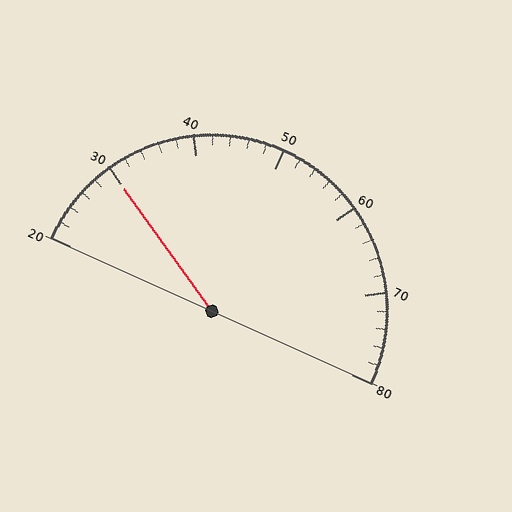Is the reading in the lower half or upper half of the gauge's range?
The reading is in the lower half of the range (20 to 80).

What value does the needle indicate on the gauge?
The needle indicates approximately 30.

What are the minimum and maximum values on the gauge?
The gauge ranges from 20 to 80.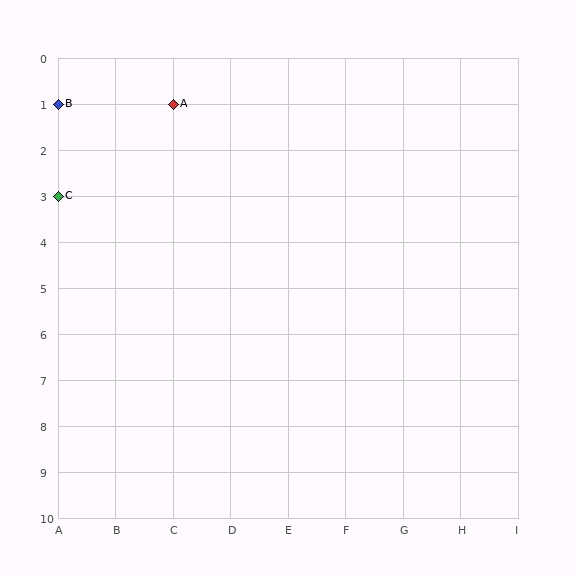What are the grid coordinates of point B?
Point B is at grid coordinates (A, 1).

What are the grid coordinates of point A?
Point A is at grid coordinates (C, 1).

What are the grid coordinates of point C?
Point C is at grid coordinates (A, 3).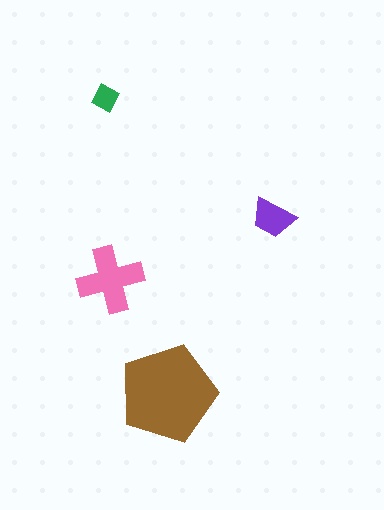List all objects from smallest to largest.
The green diamond, the purple trapezoid, the pink cross, the brown pentagon.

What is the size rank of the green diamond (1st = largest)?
4th.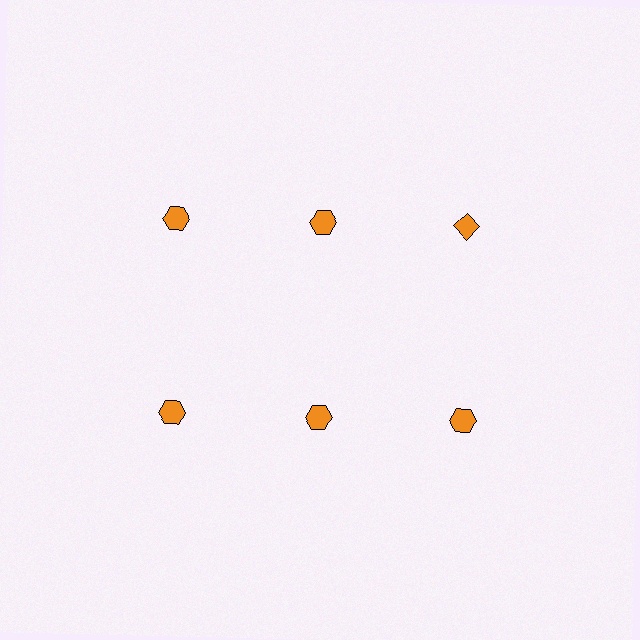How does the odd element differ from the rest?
It has a different shape: diamond instead of hexagon.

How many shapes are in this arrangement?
There are 6 shapes arranged in a grid pattern.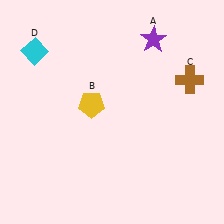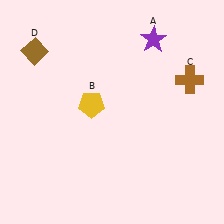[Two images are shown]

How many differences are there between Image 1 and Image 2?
There is 1 difference between the two images.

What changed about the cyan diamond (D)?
In Image 1, D is cyan. In Image 2, it changed to brown.